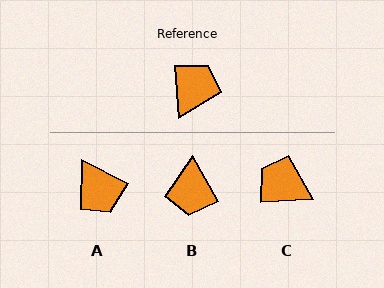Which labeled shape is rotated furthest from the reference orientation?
B, about 155 degrees away.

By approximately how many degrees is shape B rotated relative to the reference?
Approximately 155 degrees clockwise.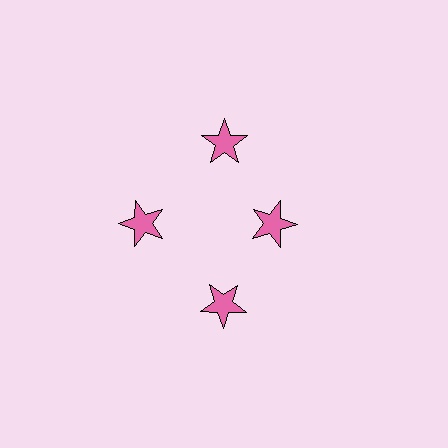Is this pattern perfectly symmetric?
No. The 4 pink stars are arranged in a ring, but one element near the 3 o'clock position is pulled inward toward the center, breaking the 4-fold rotational symmetry.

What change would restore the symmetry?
The symmetry would be restored by moving it outward, back onto the ring so that all 4 stars sit at equal angles and equal distance from the center.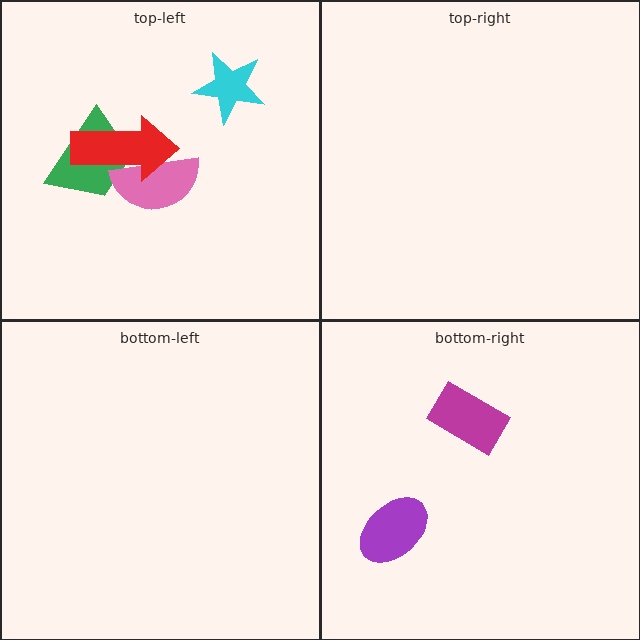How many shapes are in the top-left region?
4.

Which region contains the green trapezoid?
The top-left region.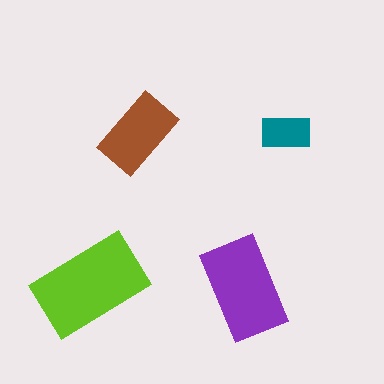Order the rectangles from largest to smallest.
the lime one, the purple one, the brown one, the teal one.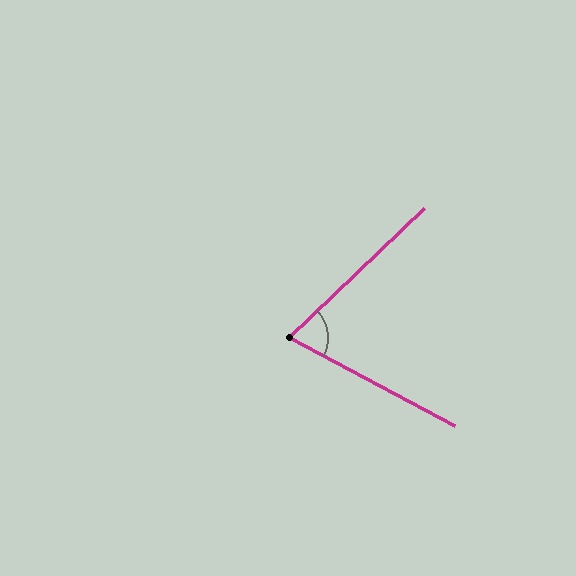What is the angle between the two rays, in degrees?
Approximately 72 degrees.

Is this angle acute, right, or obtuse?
It is acute.